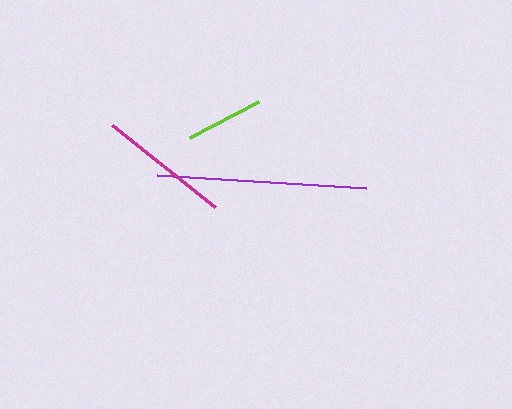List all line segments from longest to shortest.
From longest to shortest: purple, magenta, lime.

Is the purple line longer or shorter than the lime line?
The purple line is longer than the lime line.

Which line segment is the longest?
The purple line is the longest at approximately 210 pixels.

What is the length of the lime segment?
The lime segment is approximately 78 pixels long.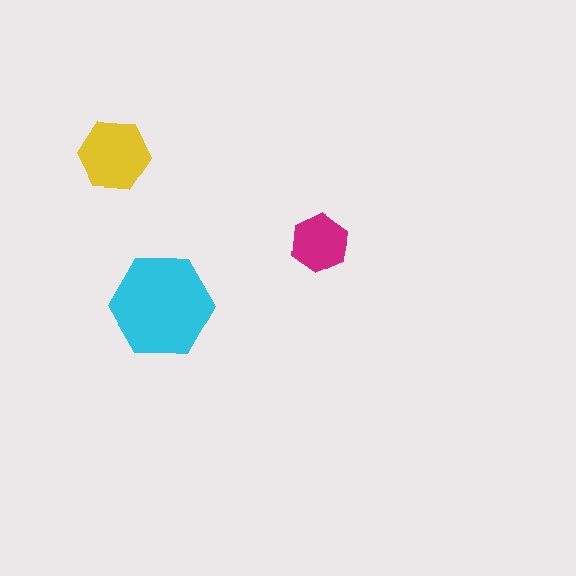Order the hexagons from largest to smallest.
the cyan one, the yellow one, the magenta one.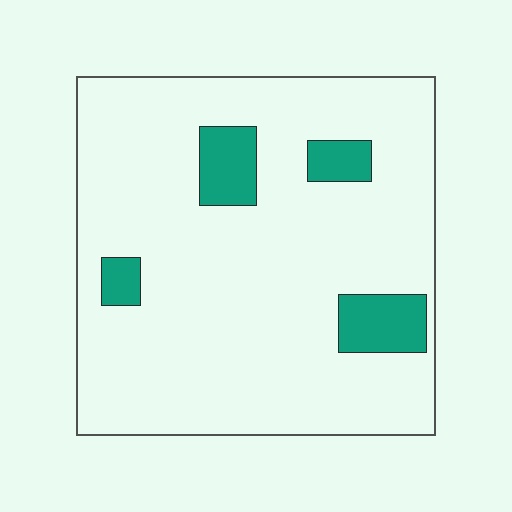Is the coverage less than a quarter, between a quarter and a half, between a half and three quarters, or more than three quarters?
Less than a quarter.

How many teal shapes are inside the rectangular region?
4.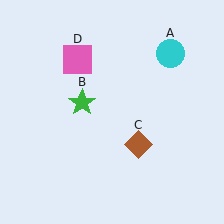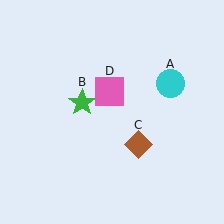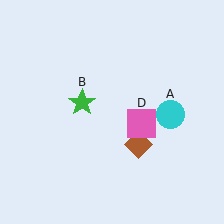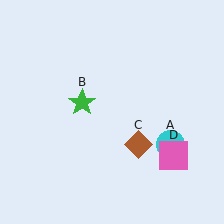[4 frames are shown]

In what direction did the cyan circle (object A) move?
The cyan circle (object A) moved down.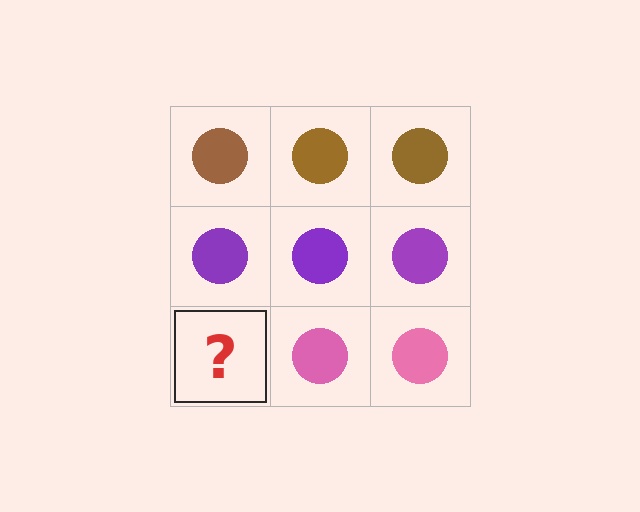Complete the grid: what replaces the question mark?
The question mark should be replaced with a pink circle.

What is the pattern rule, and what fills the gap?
The rule is that each row has a consistent color. The gap should be filled with a pink circle.